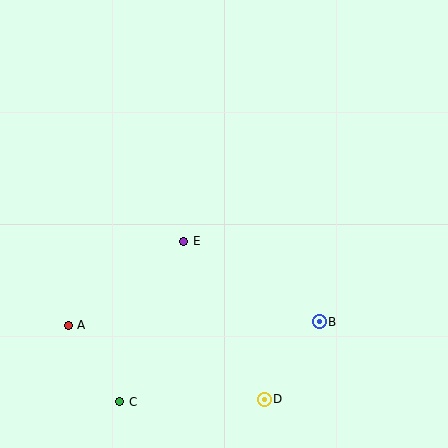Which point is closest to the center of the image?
Point E at (184, 241) is closest to the center.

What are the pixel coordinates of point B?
Point B is at (319, 322).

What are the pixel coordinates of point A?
Point A is at (68, 325).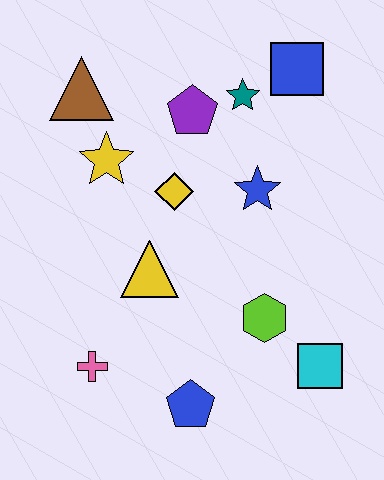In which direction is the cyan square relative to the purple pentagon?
The cyan square is below the purple pentagon.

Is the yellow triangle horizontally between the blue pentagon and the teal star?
No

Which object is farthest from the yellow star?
The cyan square is farthest from the yellow star.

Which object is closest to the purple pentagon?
The teal star is closest to the purple pentagon.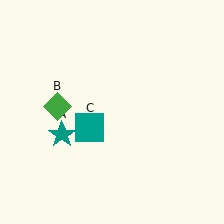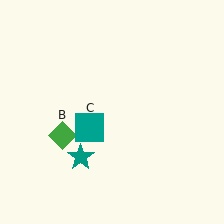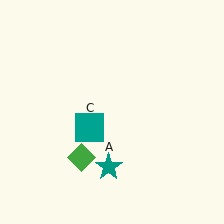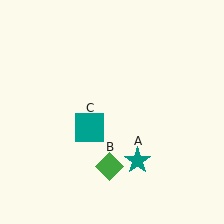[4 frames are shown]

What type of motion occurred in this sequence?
The teal star (object A), green diamond (object B) rotated counterclockwise around the center of the scene.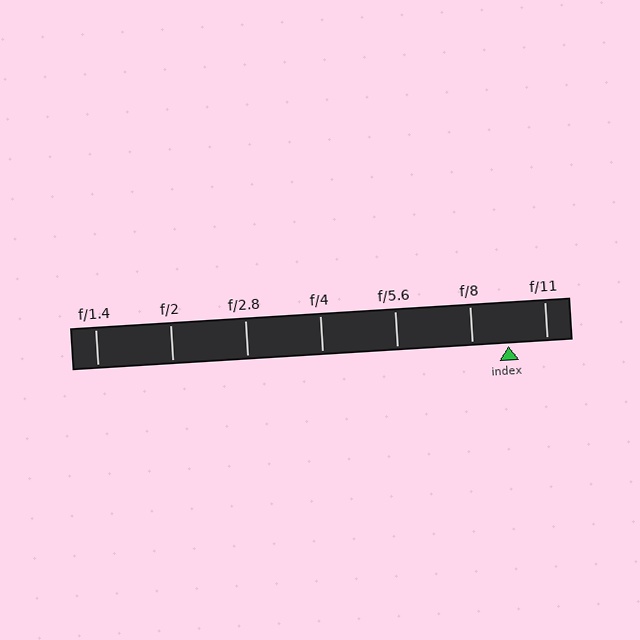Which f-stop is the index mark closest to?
The index mark is closest to f/8.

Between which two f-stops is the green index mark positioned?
The index mark is between f/8 and f/11.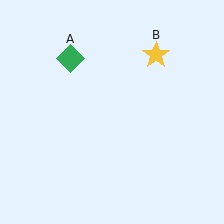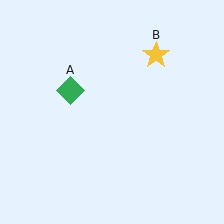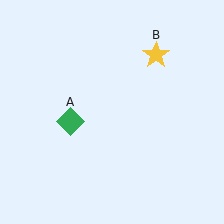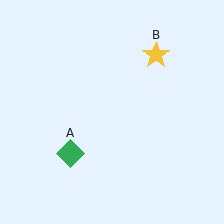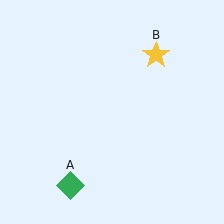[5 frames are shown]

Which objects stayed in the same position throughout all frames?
Yellow star (object B) remained stationary.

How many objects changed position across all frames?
1 object changed position: green diamond (object A).